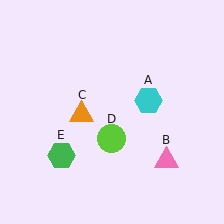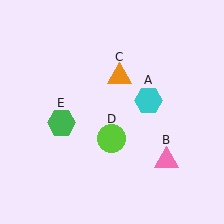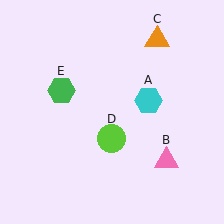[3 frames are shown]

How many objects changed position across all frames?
2 objects changed position: orange triangle (object C), green hexagon (object E).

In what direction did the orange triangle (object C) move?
The orange triangle (object C) moved up and to the right.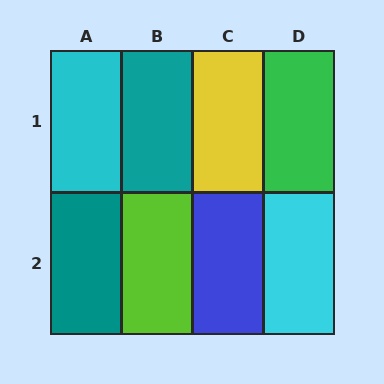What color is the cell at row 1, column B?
Teal.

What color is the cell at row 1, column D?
Green.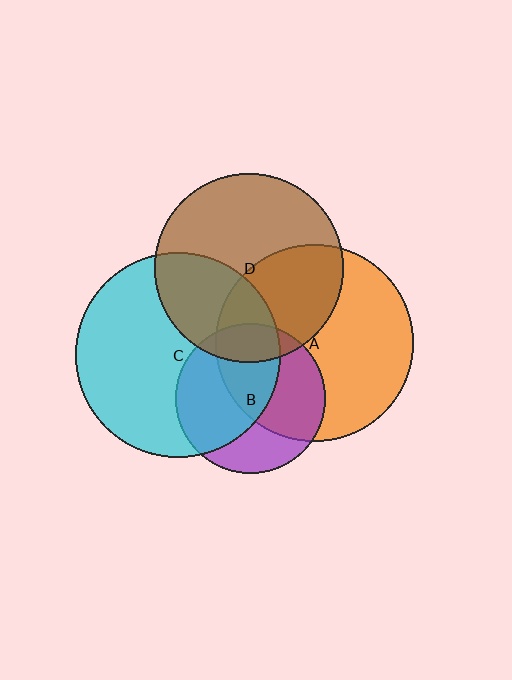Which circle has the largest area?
Circle C (cyan).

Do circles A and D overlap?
Yes.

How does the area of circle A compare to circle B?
Approximately 1.7 times.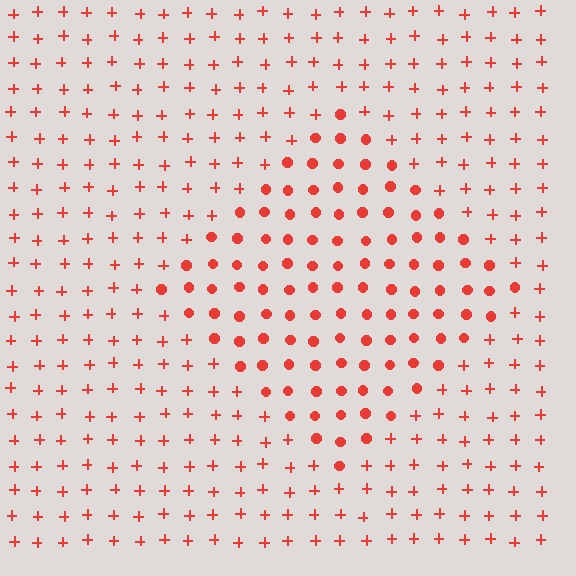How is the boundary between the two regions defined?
The boundary is defined by a change in element shape: circles inside vs. plus signs outside. All elements share the same color and spacing.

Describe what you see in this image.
The image is filled with small red elements arranged in a uniform grid. A diamond-shaped region contains circles, while the surrounding area contains plus signs. The boundary is defined purely by the change in element shape.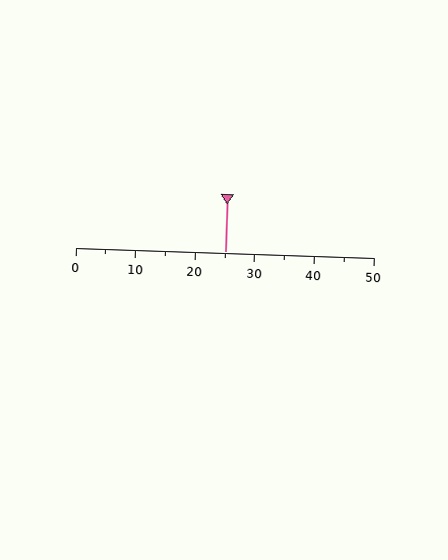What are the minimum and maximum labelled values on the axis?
The axis runs from 0 to 50.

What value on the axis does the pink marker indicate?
The marker indicates approximately 25.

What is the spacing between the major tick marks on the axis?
The major ticks are spaced 10 apart.